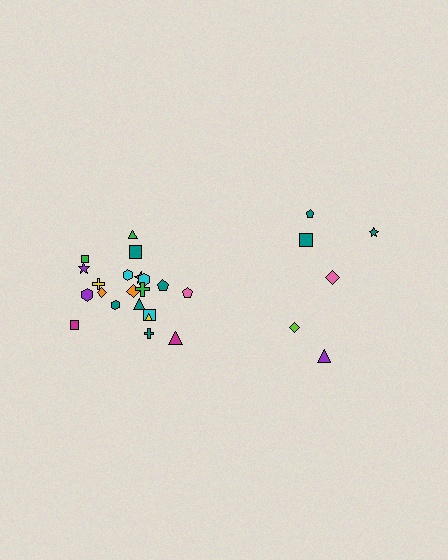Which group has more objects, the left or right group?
The left group.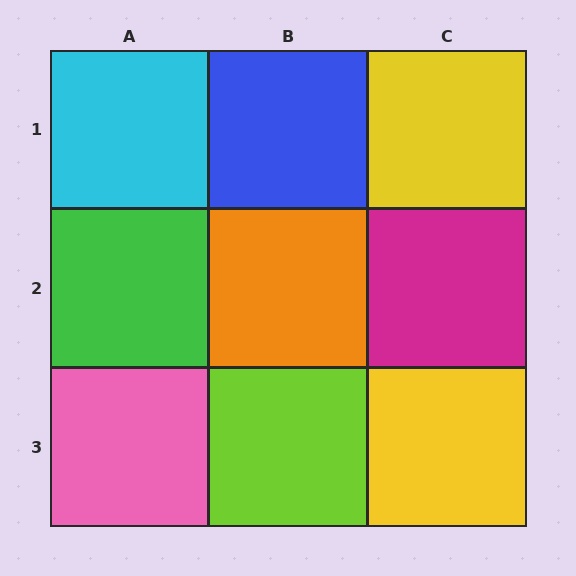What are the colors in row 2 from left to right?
Green, orange, magenta.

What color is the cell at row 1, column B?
Blue.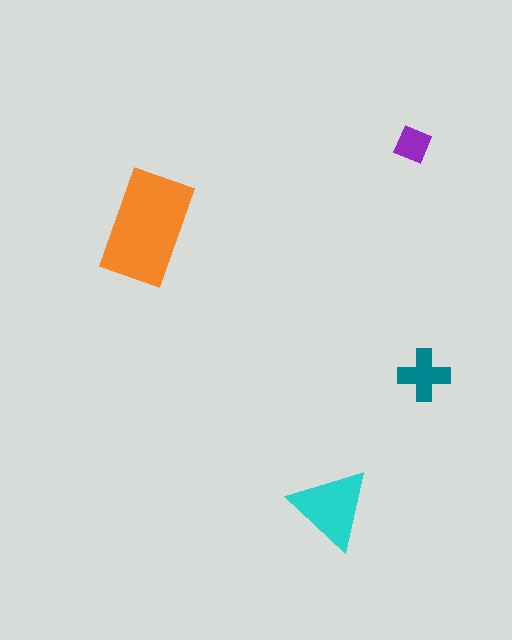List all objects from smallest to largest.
The purple diamond, the teal cross, the cyan triangle, the orange rectangle.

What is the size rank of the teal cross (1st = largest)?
3rd.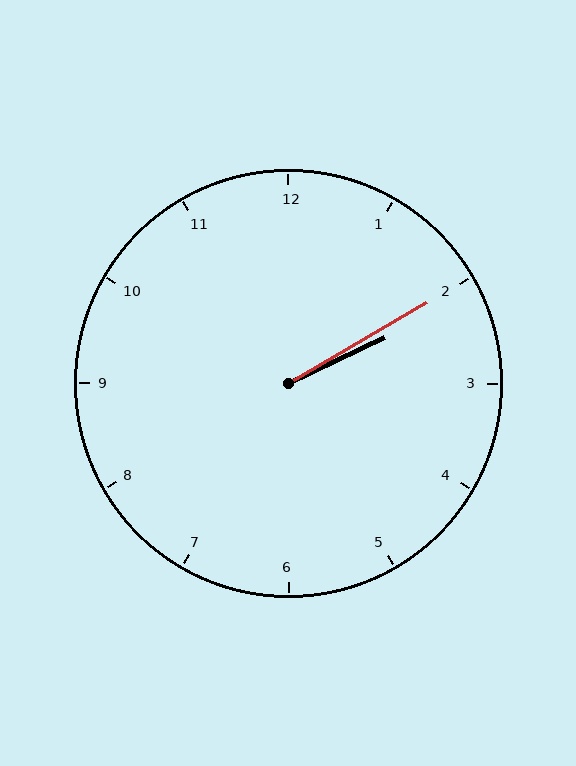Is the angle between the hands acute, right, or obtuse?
It is acute.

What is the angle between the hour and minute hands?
Approximately 5 degrees.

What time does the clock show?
2:10.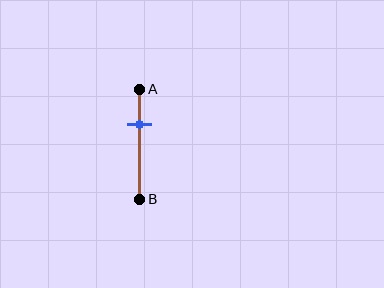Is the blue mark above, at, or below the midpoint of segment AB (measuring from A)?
The blue mark is above the midpoint of segment AB.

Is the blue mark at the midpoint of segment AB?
No, the mark is at about 30% from A, not at the 50% midpoint.